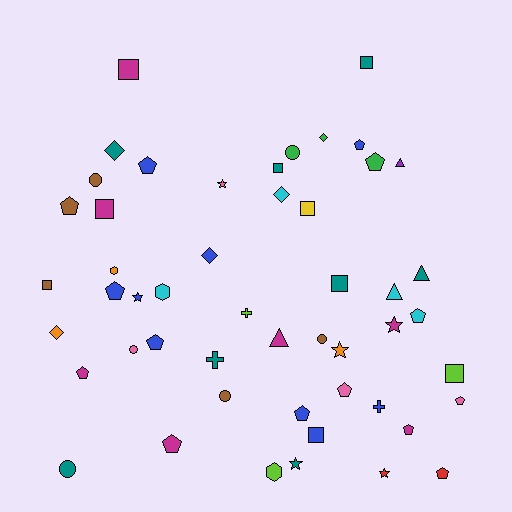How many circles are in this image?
There are 6 circles.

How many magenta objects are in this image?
There are 7 magenta objects.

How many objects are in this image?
There are 50 objects.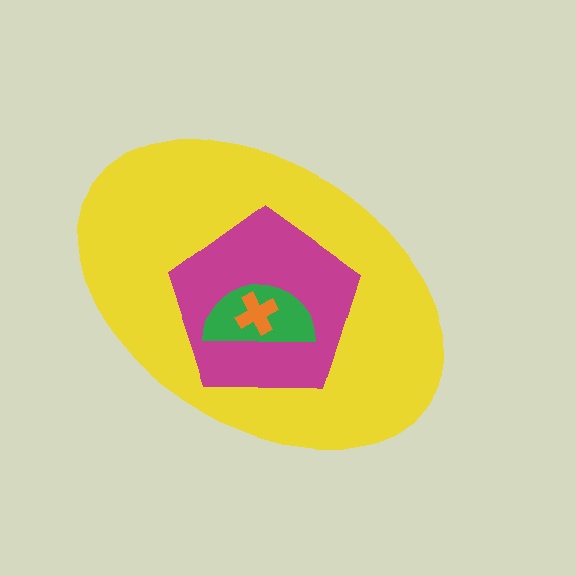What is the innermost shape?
The orange cross.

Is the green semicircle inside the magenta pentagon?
Yes.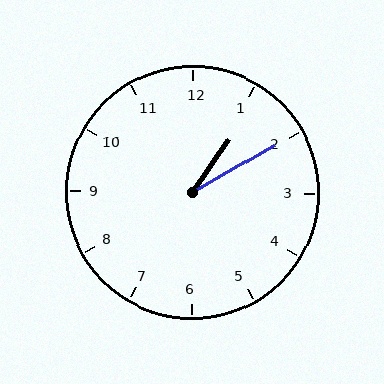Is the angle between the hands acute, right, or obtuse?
It is acute.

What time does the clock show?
1:10.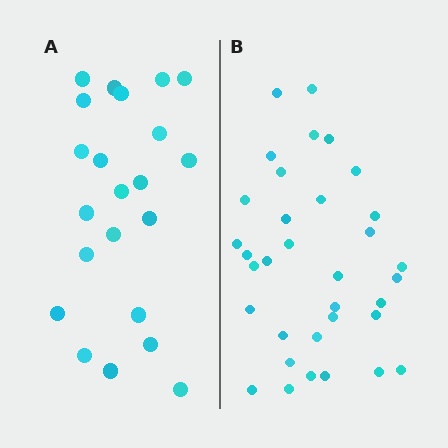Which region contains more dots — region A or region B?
Region B (the right region) has more dots.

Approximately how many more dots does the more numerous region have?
Region B has roughly 12 or so more dots than region A.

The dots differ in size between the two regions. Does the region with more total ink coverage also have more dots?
No. Region A has more total ink coverage because its dots are larger, but region B actually contains more individual dots. Total area can be misleading — the number of items is what matters here.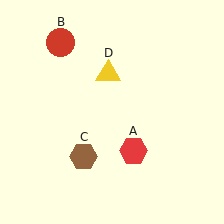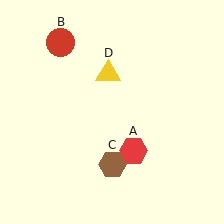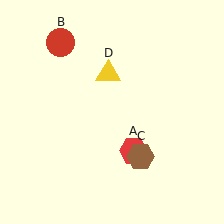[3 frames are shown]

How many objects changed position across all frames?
1 object changed position: brown hexagon (object C).